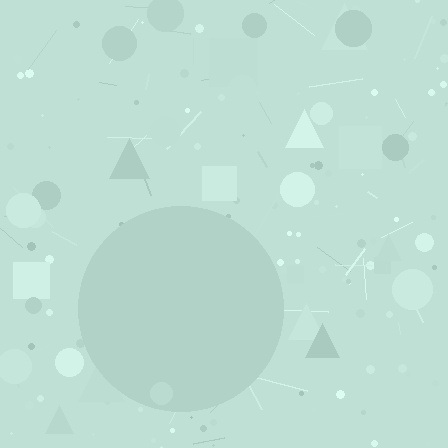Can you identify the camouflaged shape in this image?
The camouflaged shape is a circle.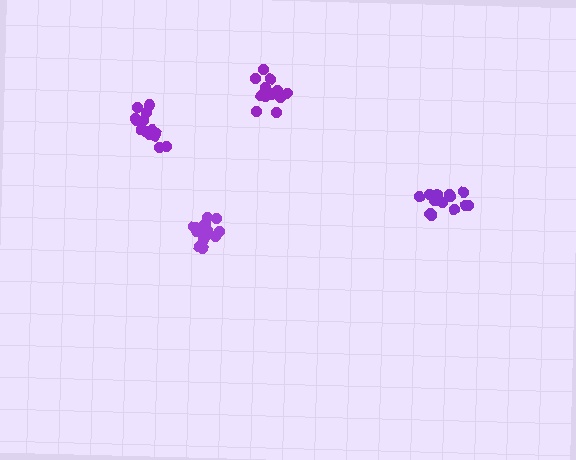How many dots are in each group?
Group 1: 13 dots, Group 2: 16 dots, Group 3: 14 dots, Group 4: 16 dots (59 total).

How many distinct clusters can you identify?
There are 4 distinct clusters.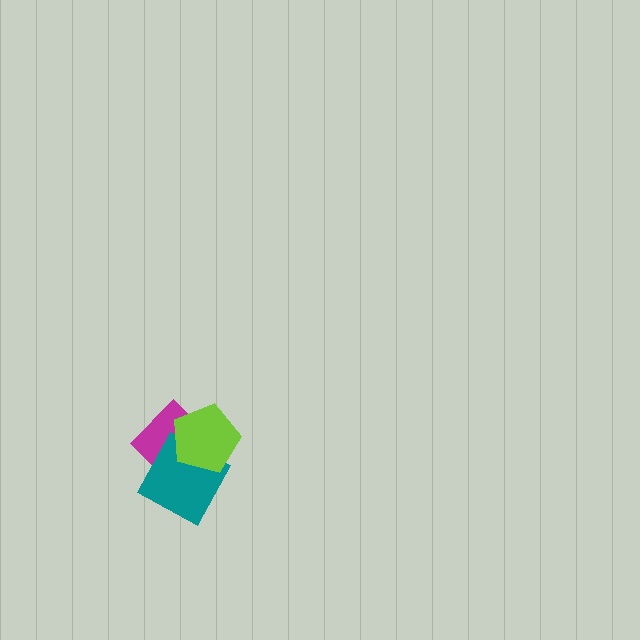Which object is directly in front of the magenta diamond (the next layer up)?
The teal diamond is directly in front of the magenta diamond.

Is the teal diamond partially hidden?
Yes, it is partially covered by another shape.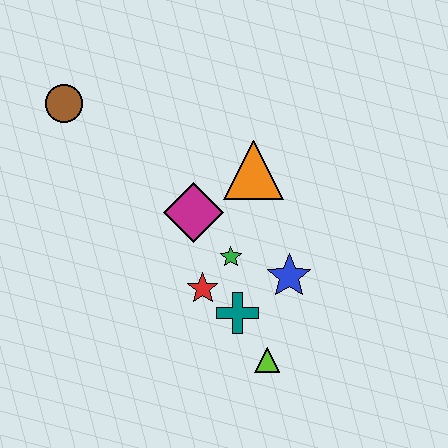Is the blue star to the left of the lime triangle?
No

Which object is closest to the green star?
The red star is closest to the green star.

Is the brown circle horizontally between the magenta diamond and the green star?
No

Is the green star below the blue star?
No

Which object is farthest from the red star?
The brown circle is farthest from the red star.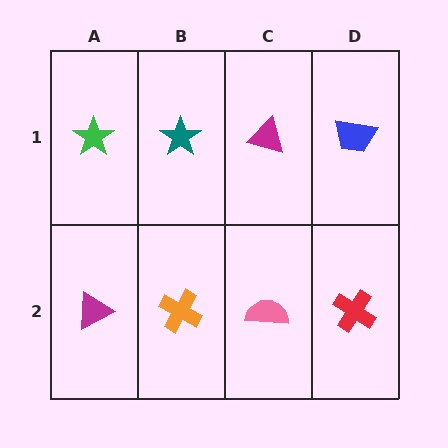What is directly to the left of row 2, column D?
A pink semicircle.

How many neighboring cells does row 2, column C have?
3.